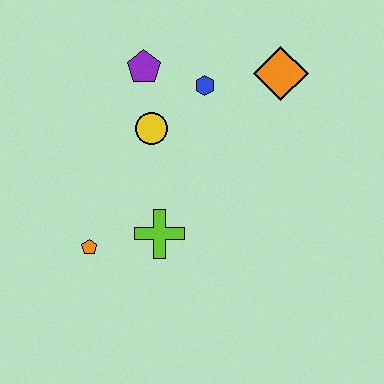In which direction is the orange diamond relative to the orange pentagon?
The orange diamond is to the right of the orange pentagon.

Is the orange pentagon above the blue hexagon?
No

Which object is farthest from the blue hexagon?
The orange pentagon is farthest from the blue hexagon.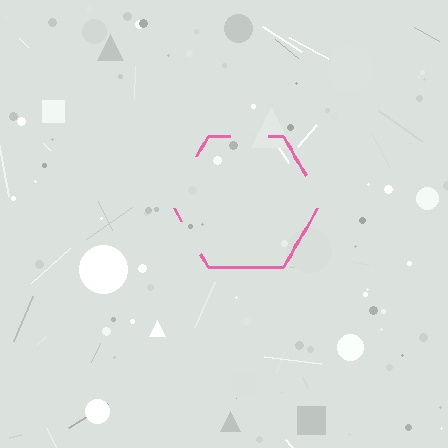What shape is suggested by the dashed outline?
The dashed outline suggests a hexagon.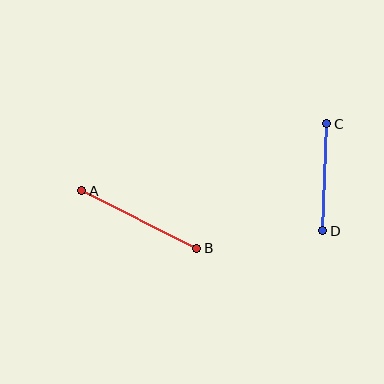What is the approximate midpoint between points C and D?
The midpoint is at approximately (325, 177) pixels.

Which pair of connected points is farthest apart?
Points A and B are farthest apart.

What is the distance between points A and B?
The distance is approximately 128 pixels.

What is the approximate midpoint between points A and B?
The midpoint is at approximately (139, 220) pixels.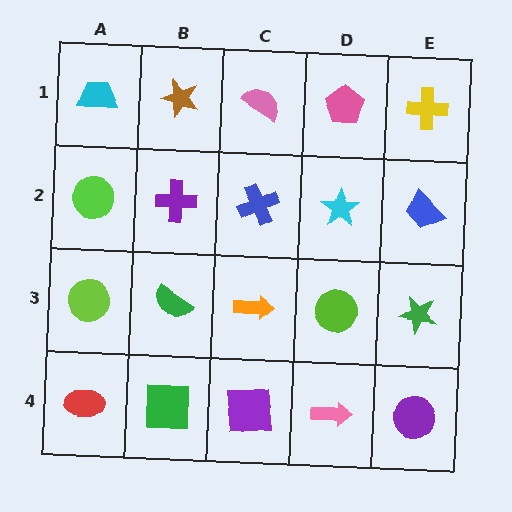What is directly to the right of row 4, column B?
A purple square.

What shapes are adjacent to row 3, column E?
A blue trapezoid (row 2, column E), a purple circle (row 4, column E), a lime circle (row 3, column D).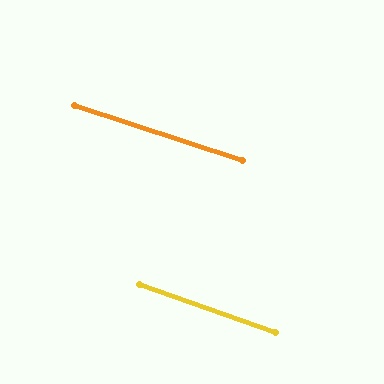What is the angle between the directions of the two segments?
Approximately 2 degrees.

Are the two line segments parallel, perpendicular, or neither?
Parallel — their directions differ by only 1.7°.